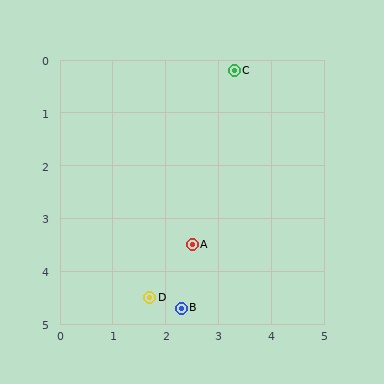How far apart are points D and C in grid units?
Points D and C are about 4.6 grid units apart.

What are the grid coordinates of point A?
Point A is at approximately (2.5, 3.5).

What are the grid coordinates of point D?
Point D is at approximately (1.7, 4.5).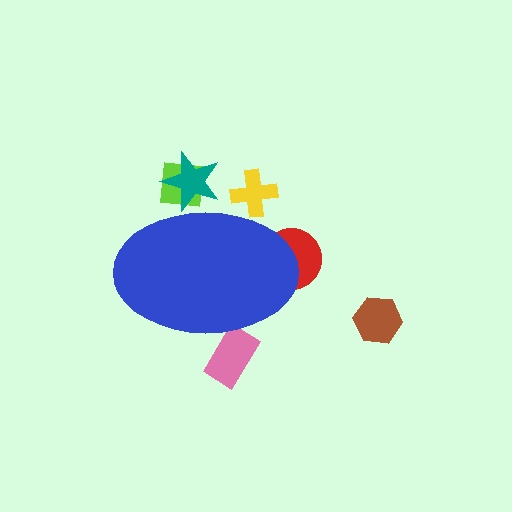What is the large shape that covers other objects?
A blue ellipse.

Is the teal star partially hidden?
Yes, the teal star is partially hidden behind the blue ellipse.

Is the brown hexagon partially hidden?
No, the brown hexagon is fully visible.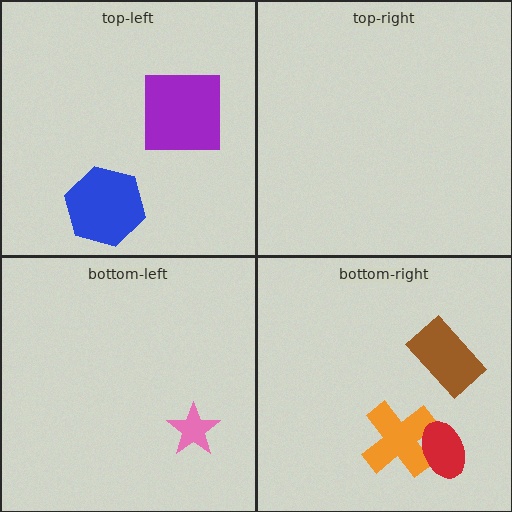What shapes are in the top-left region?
The blue hexagon, the purple square.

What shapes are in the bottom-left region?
The pink star.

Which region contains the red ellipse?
The bottom-right region.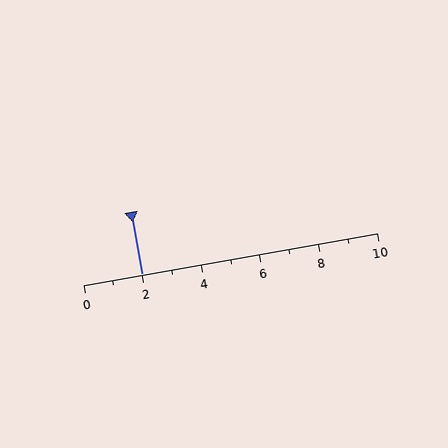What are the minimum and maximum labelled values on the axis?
The axis runs from 0 to 10.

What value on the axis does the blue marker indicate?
The marker indicates approximately 2.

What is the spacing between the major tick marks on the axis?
The major ticks are spaced 2 apart.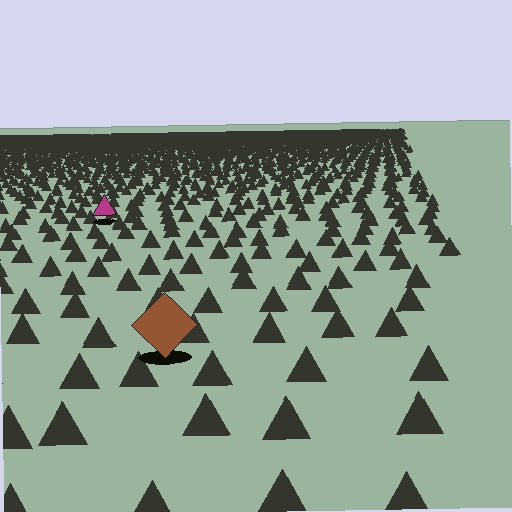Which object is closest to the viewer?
The brown diamond is closest. The texture marks near it are larger and more spread out.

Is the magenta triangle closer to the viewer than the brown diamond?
No. The brown diamond is closer — you can tell from the texture gradient: the ground texture is coarser near it.